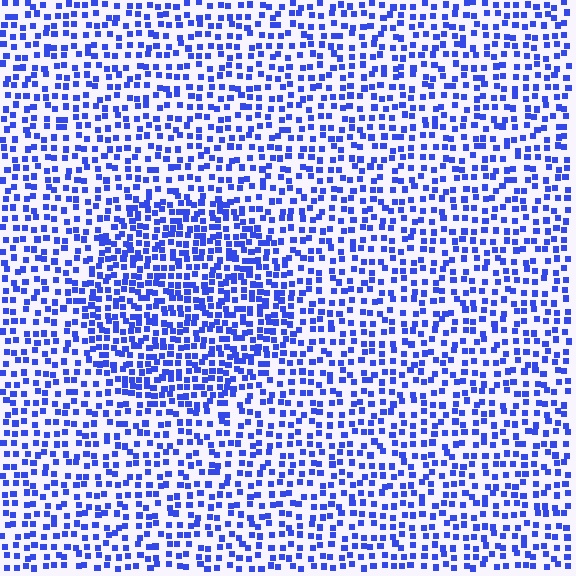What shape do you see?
I see a circle.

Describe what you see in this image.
The image contains small blue elements arranged at two different densities. A circle-shaped region is visible where the elements are more densely packed than the surrounding area.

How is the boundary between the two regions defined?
The boundary is defined by a change in element density (approximately 1.6x ratio). All elements are the same color, size, and shape.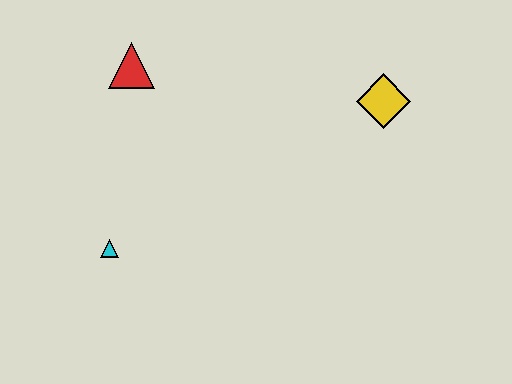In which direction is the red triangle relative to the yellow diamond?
The red triangle is to the left of the yellow diamond.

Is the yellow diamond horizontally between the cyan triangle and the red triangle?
No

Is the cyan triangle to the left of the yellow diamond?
Yes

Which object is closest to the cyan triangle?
The red triangle is closest to the cyan triangle.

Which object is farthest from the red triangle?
The yellow diamond is farthest from the red triangle.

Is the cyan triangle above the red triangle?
No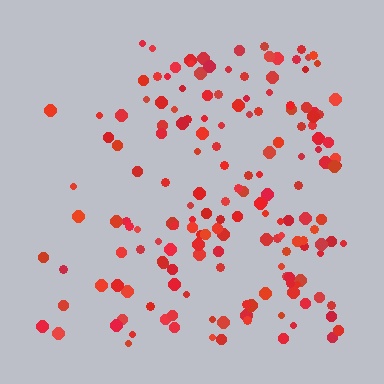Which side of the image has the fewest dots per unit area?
The left.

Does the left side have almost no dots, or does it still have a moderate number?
Still a moderate number, just noticeably fewer than the right.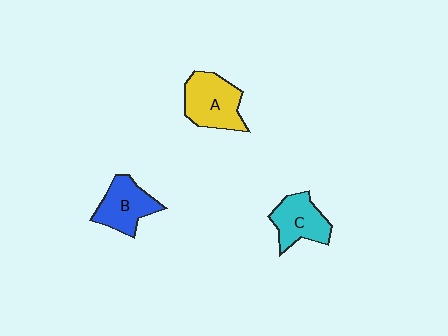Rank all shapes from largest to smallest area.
From largest to smallest: A (yellow), B (blue), C (cyan).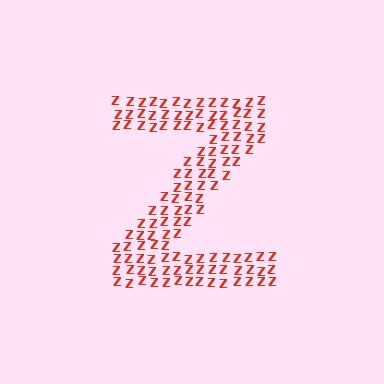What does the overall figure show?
The overall figure shows the letter Z.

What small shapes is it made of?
It is made of small letter Z's.